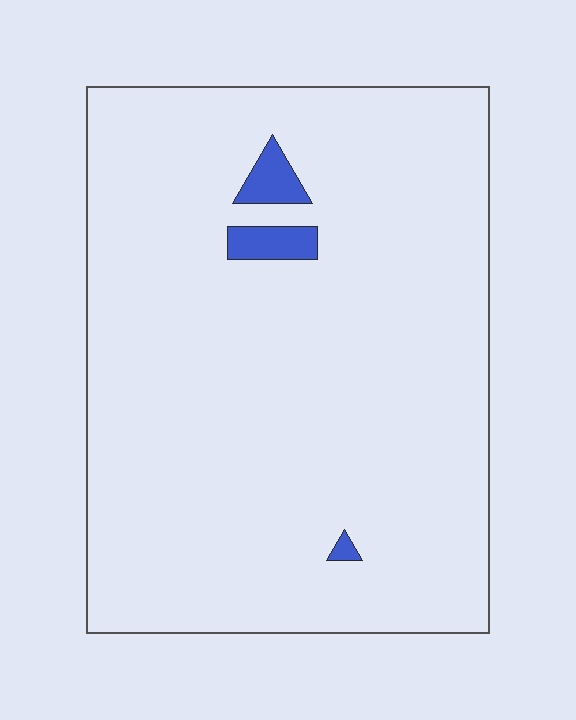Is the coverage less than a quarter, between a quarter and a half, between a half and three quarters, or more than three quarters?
Less than a quarter.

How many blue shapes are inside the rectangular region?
3.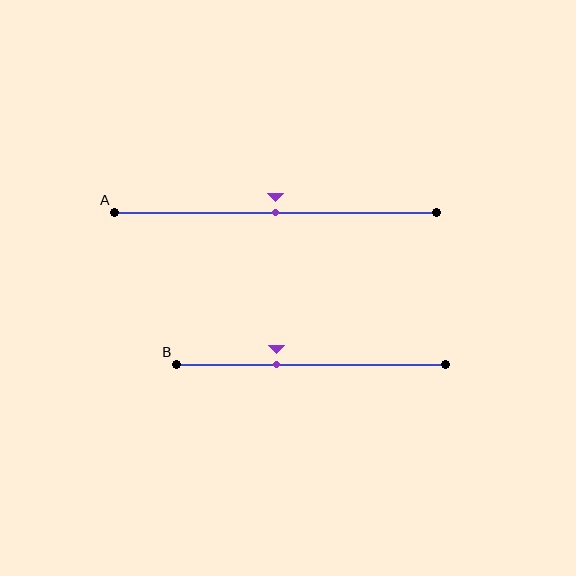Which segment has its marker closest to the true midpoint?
Segment A has its marker closest to the true midpoint.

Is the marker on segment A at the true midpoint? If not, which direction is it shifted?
Yes, the marker on segment A is at the true midpoint.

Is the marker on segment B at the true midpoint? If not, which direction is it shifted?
No, the marker on segment B is shifted to the left by about 13% of the segment length.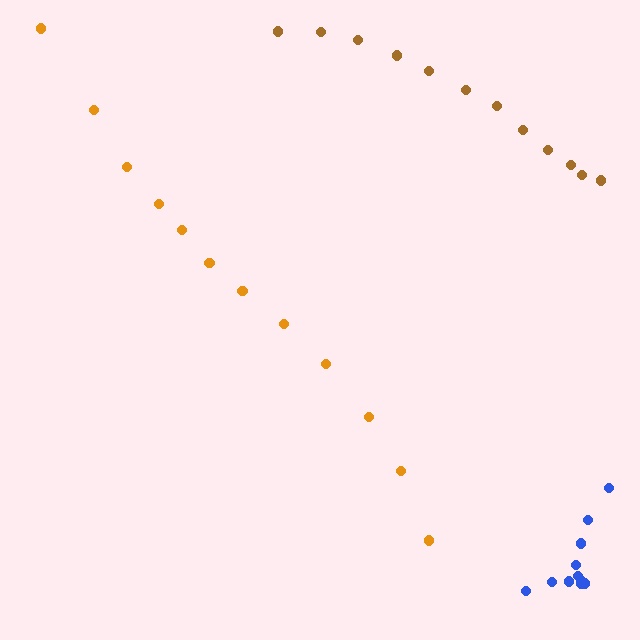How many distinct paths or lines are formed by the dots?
There are 3 distinct paths.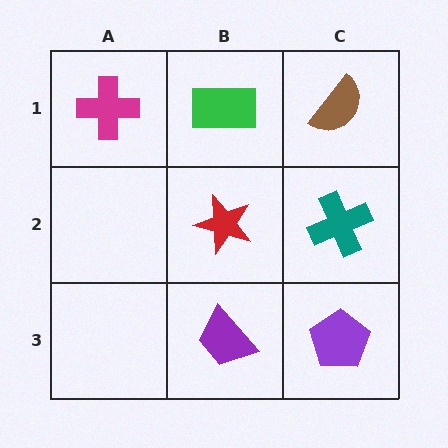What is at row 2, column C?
A teal cross.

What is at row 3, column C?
A purple pentagon.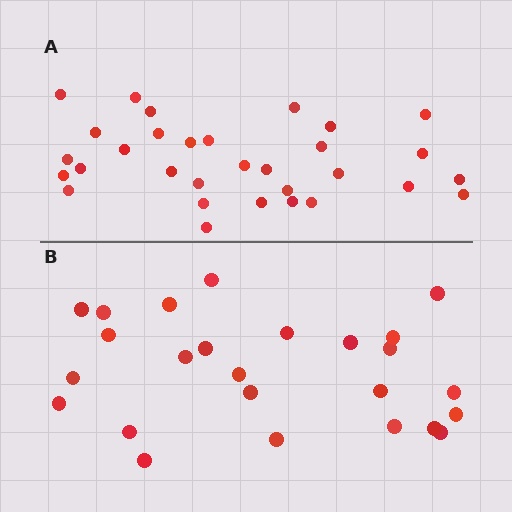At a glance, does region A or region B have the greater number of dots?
Region A (the top region) has more dots.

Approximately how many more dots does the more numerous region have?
Region A has about 6 more dots than region B.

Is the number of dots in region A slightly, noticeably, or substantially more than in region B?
Region A has only slightly more — the two regions are fairly close. The ratio is roughly 1.2 to 1.